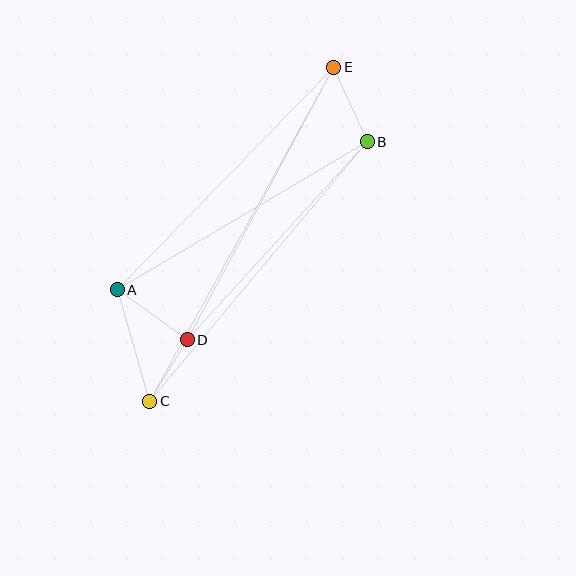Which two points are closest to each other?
Points C and D are closest to each other.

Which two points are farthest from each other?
Points C and E are farthest from each other.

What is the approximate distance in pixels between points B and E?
The distance between B and E is approximately 82 pixels.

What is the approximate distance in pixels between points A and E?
The distance between A and E is approximately 310 pixels.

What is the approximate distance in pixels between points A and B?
The distance between A and B is approximately 291 pixels.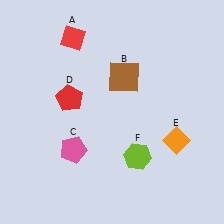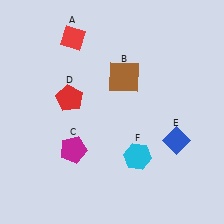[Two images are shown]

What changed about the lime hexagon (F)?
In Image 1, F is lime. In Image 2, it changed to cyan.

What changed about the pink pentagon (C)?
In Image 1, C is pink. In Image 2, it changed to magenta.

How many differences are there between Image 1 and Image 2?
There are 3 differences between the two images.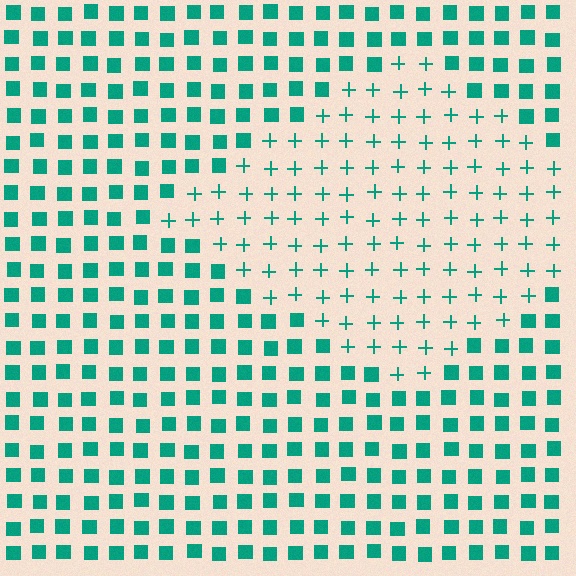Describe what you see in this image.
The image is filled with small teal elements arranged in a uniform grid. A diamond-shaped region contains plus signs, while the surrounding area contains squares. The boundary is defined purely by the change in element shape.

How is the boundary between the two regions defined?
The boundary is defined by a change in element shape: plus signs inside vs. squares outside. All elements share the same color and spacing.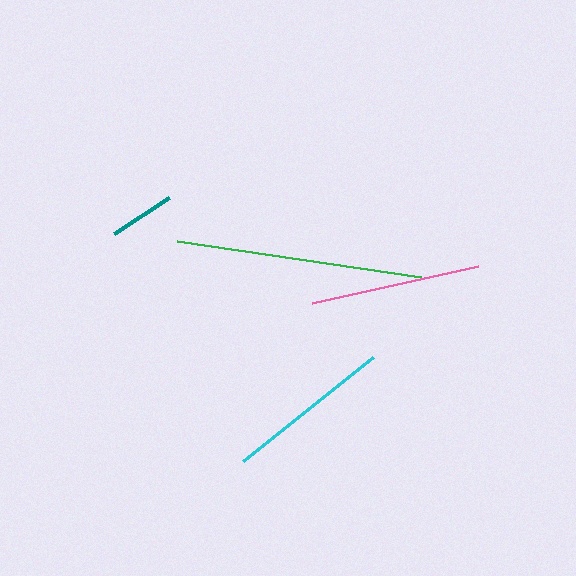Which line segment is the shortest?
The teal line is the shortest at approximately 65 pixels.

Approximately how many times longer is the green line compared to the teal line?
The green line is approximately 3.8 times the length of the teal line.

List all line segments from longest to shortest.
From longest to shortest: green, pink, cyan, teal.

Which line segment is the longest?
The green line is the longest at approximately 246 pixels.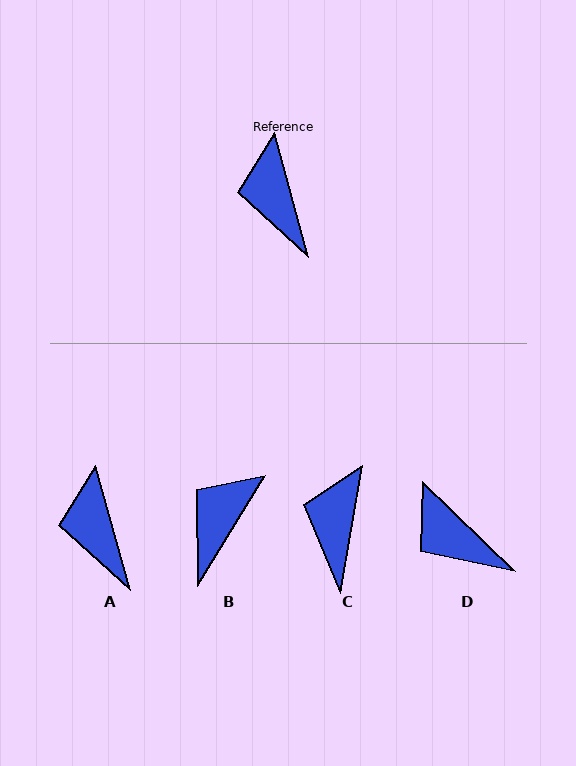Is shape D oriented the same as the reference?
No, it is off by about 30 degrees.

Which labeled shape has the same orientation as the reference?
A.